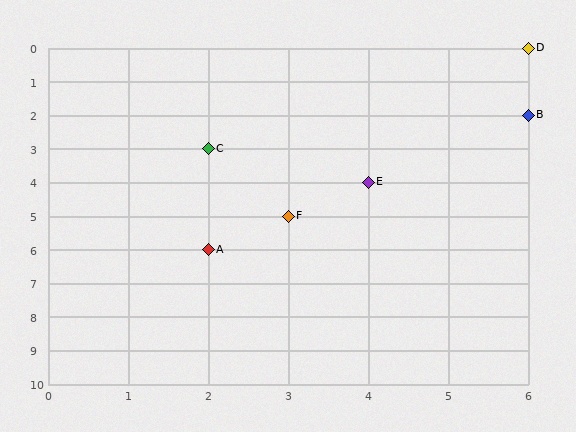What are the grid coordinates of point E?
Point E is at grid coordinates (4, 4).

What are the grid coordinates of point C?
Point C is at grid coordinates (2, 3).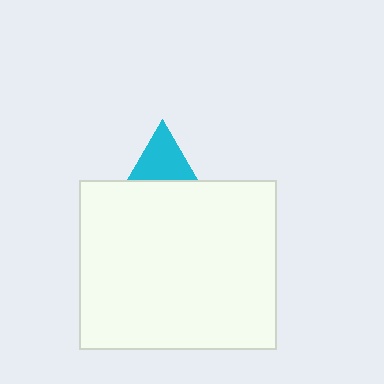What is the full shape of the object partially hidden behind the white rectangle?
The partially hidden object is a cyan triangle.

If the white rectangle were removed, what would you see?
You would see the complete cyan triangle.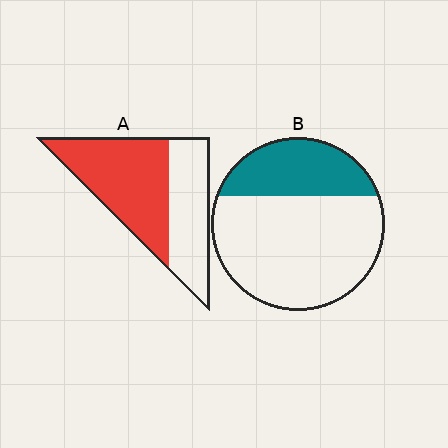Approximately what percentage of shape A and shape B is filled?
A is approximately 60% and B is approximately 30%.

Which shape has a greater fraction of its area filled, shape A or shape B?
Shape A.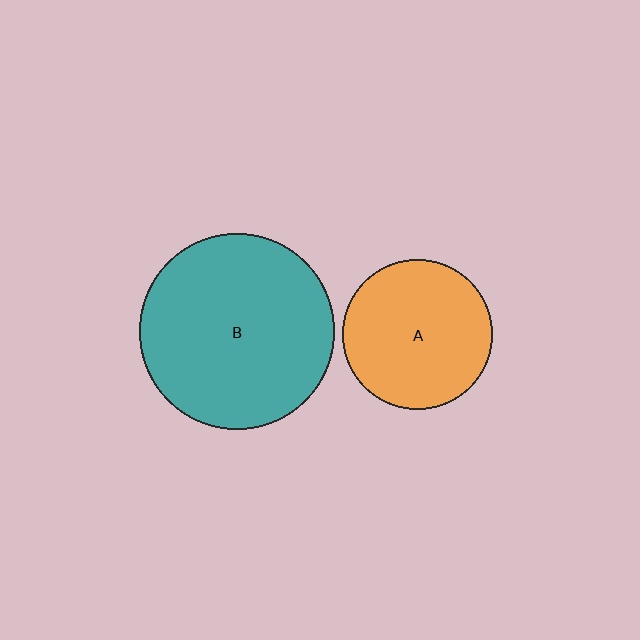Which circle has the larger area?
Circle B (teal).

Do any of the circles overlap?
No, none of the circles overlap.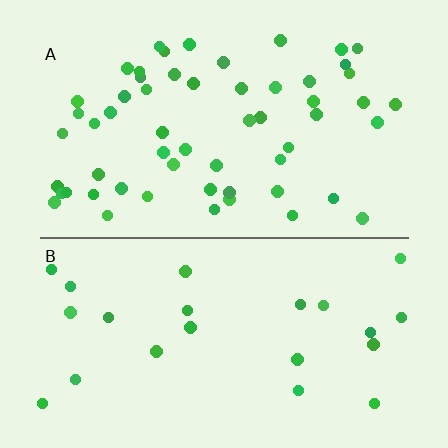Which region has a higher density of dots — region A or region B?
A (the top).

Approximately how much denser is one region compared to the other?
Approximately 2.5× — region A over region B.